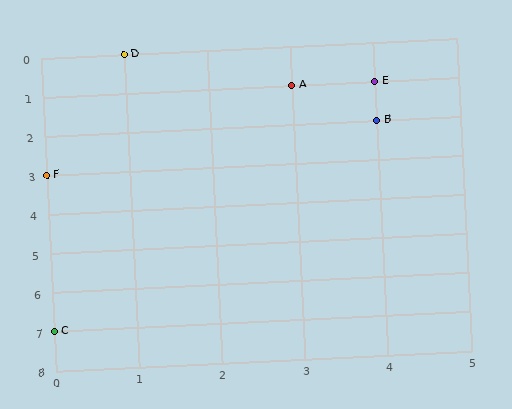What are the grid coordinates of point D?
Point D is at grid coordinates (1, 0).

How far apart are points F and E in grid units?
Points F and E are 4 columns and 2 rows apart (about 4.5 grid units diagonally).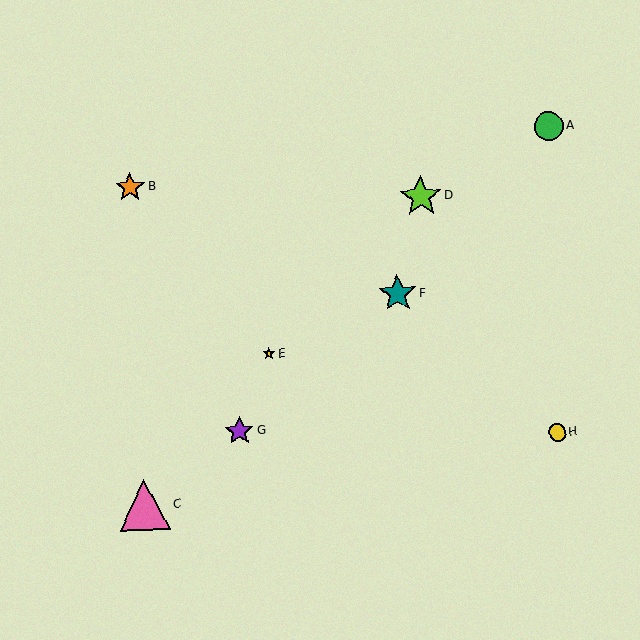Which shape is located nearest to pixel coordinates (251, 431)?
The purple star (labeled G) at (239, 431) is nearest to that location.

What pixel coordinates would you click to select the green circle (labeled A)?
Click at (549, 126) to select the green circle A.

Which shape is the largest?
The pink triangle (labeled C) is the largest.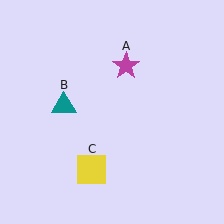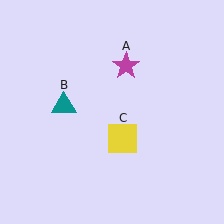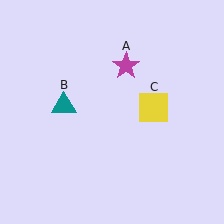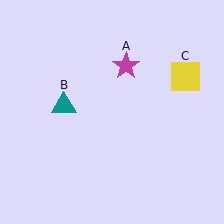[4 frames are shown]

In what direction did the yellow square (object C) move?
The yellow square (object C) moved up and to the right.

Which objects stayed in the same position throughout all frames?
Magenta star (object A) and teal triangle (object B) remained stationary.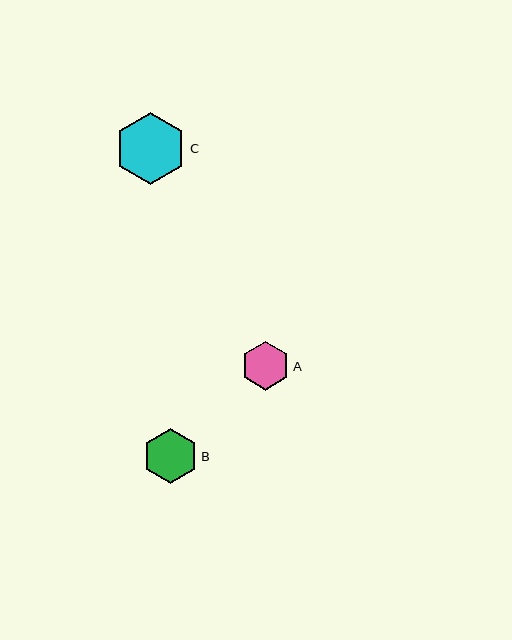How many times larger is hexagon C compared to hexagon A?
Hexagon C is approximately 1.5 times the size of hexagon A.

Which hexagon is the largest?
Hexagon C is the largest with a size of approximately 72 pixels.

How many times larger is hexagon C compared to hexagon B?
Hexagon C is approximately 1.3 times the size of hexagon B.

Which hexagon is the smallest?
Hexagon A is the smallest with a size of approximately 49 pixels.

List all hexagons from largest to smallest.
From largest to smallest: C, B, A.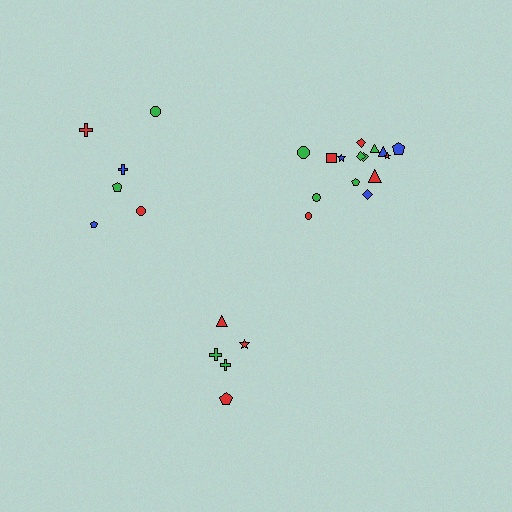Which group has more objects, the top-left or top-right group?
The top-right group.